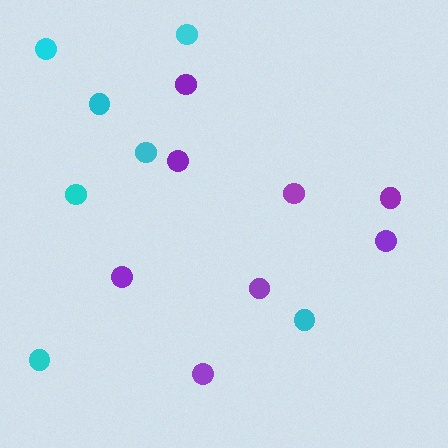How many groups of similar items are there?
There are 2 groups: one group of cyan circles (7) and one group of purple circles (8).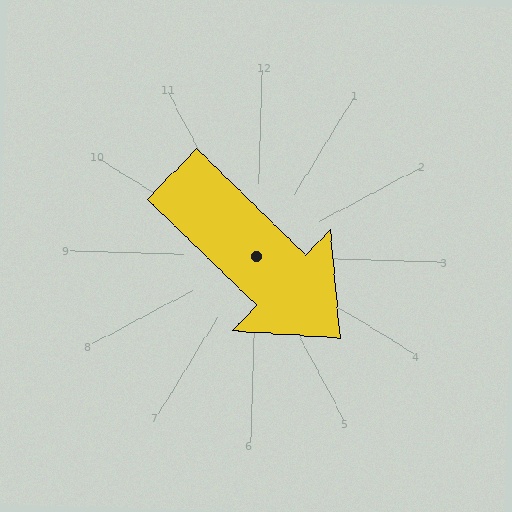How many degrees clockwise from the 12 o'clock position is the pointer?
Approximately 132 degrees.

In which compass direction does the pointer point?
Southeast.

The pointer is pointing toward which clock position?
Roughly 4 o'clock.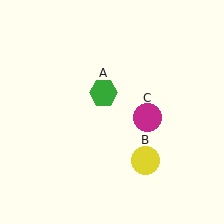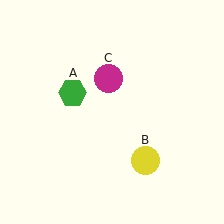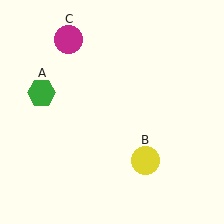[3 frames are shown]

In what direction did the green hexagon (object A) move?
The green hexagon (object A) moved left.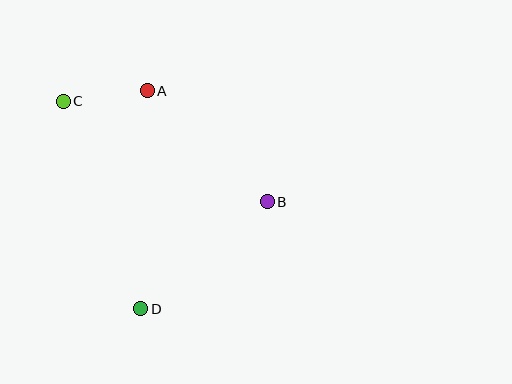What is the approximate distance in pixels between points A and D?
The distance between A and D is approximately 218 pixels.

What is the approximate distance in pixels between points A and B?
The distance between A and B is approximately 164 pixels.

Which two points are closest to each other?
Points A and C are closest to each other.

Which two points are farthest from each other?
Points B and C are farthest from each other.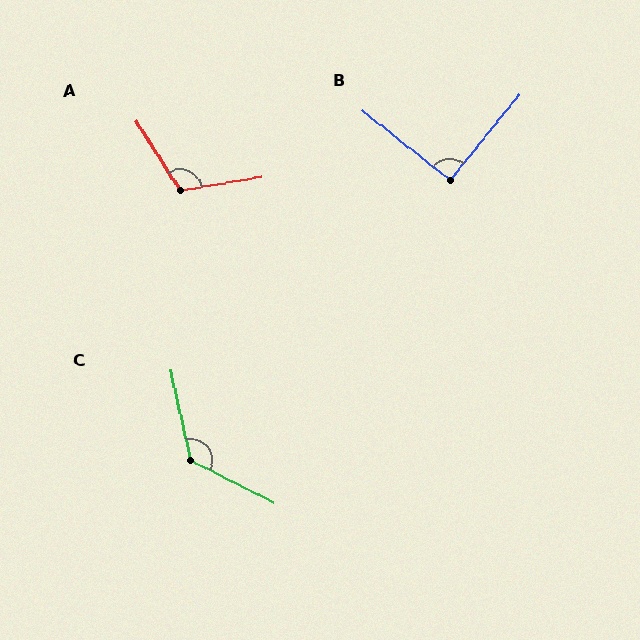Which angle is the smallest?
B, at approximately 91 degrees.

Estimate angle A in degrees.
Approximately 113 degrees.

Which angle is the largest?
C, at approximately 130 degrees.